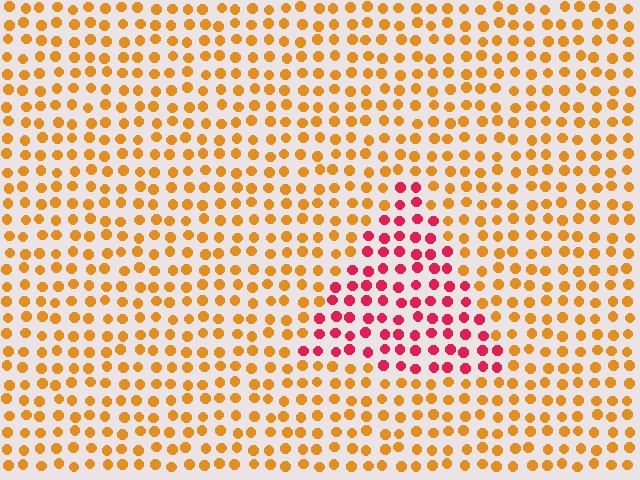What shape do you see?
I see a triangle.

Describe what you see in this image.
The image is filled with small orange elements in a uniform arrangement. A triangle-shaped region is visible where the elements are tinted to a slightly different hue, forming a subtle color boundary.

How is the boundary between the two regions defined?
The boundary is defined purely by a slight shift in hue (about 50 degrees). Spacing, size, and orientation are identical on both sides.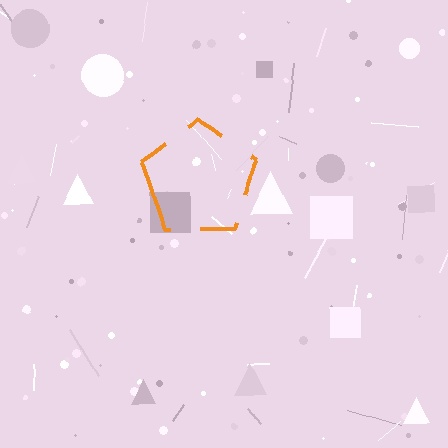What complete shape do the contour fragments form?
The contour fragments form a pentagon.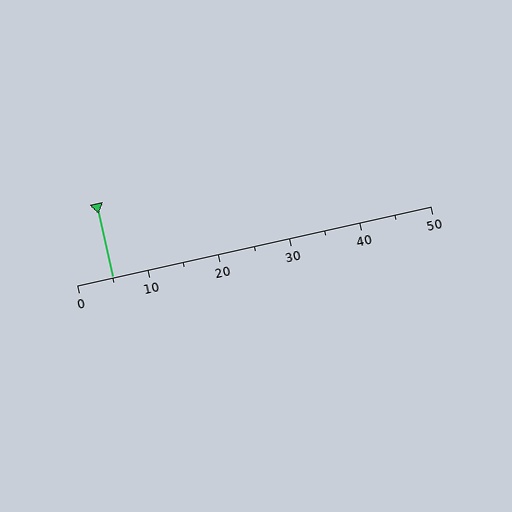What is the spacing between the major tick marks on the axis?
The major ticks are spaced 10 apart.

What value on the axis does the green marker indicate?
The marker indicates approximately 5.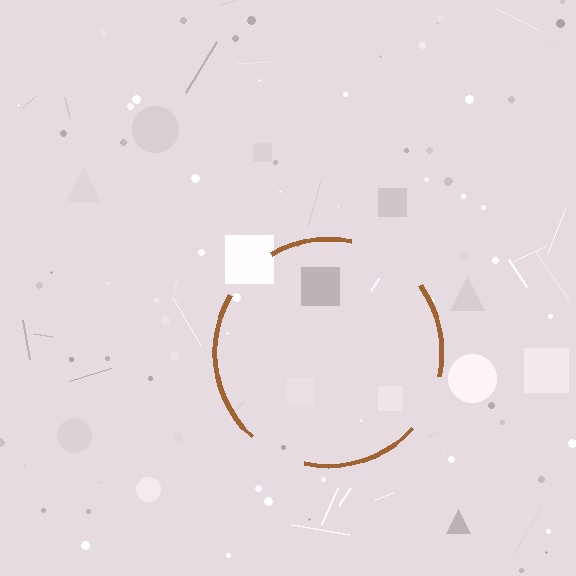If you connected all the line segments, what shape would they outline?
They would outline a circle.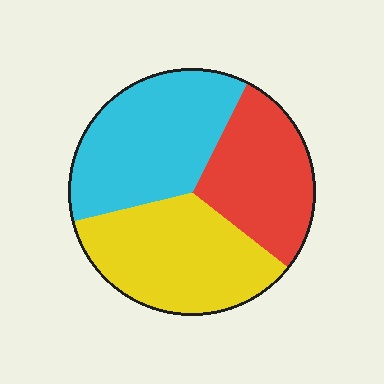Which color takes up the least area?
Red, at roughly 30%.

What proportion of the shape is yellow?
Yellow covers roughly 35% of the shape.